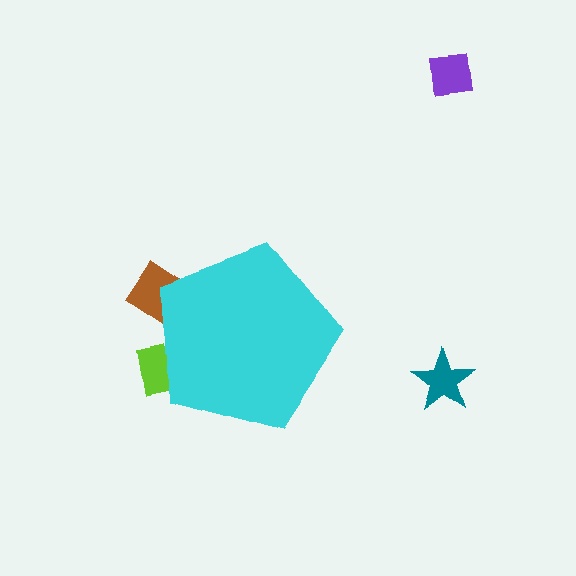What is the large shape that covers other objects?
A cyan pentagon.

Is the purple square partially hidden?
No, the purple square is fully visible.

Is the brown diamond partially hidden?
Yes, the brown diamond is partially hidden behind the cyan pentagon.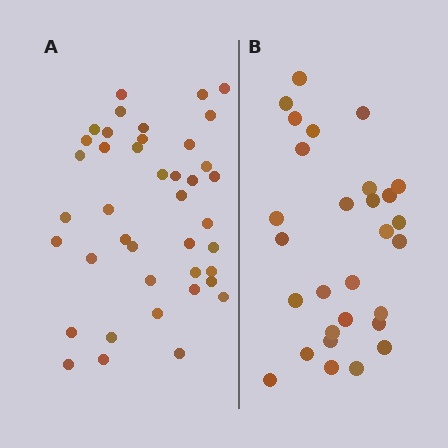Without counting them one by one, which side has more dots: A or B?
Region A (the left region) has more dots.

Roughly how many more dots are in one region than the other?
Region A has roughly 12 or so more dots than region B.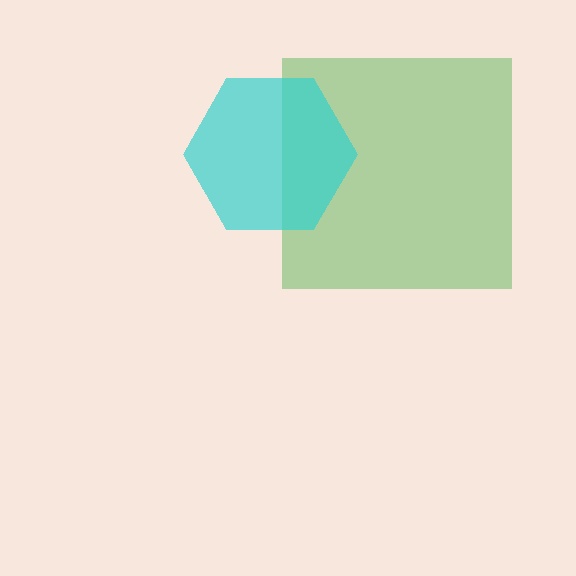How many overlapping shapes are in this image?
There are 2 overlapping shapes in the image.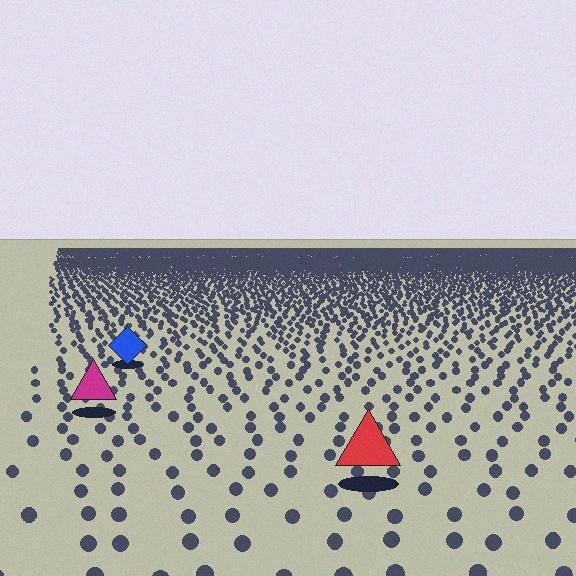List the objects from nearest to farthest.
From nearest to farthest: the red triangle, the magenta triangle, the blue diamond.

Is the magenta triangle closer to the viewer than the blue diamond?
Yes. The magenta triangle is closer — you can tell from the texture gradient: the ground texture is coarser near it.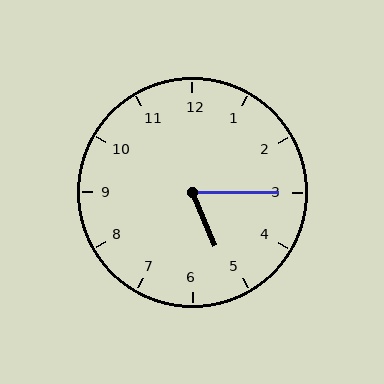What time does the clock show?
5:15.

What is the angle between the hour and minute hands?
Approximately 68 degrees.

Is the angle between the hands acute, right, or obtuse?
It is acute.